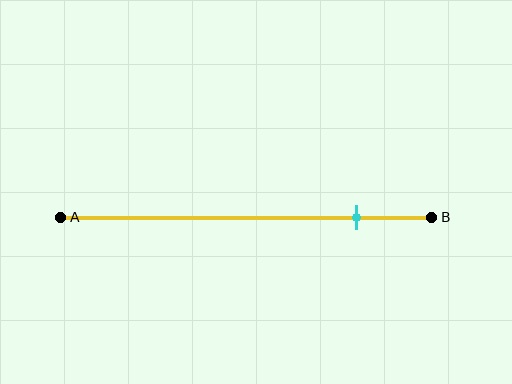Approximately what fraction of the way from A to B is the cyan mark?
The cyan mark is approximately 80% of the way from A to B.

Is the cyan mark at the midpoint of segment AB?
No, the mark is at about 80% from A, not at the 50% midpoint.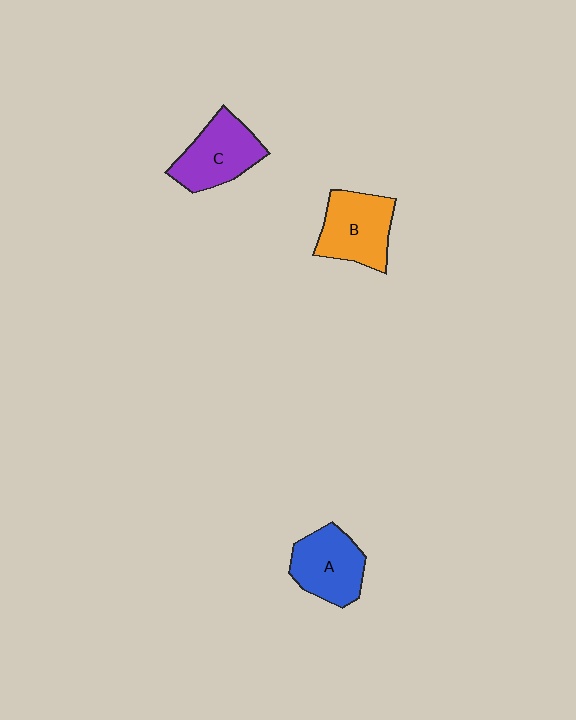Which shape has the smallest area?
Shape A (blue).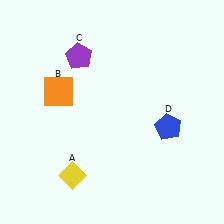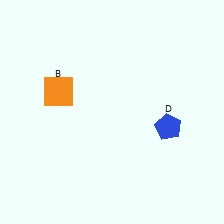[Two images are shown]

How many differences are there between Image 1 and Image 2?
There are 2 differences between the two images.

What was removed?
The yellow diamond (A), the purple pentagon (C) were removed in Image 2.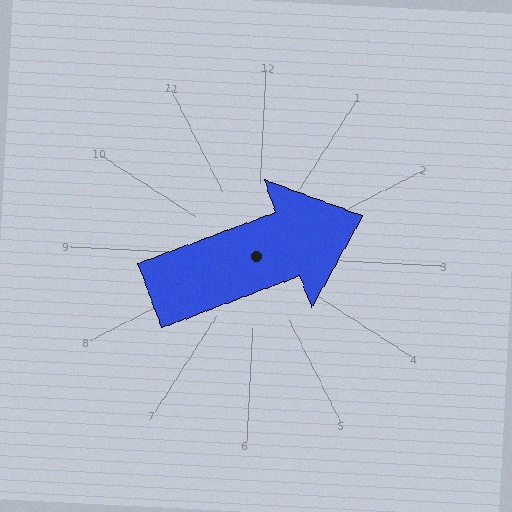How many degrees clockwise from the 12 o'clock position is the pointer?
Approximately 67 degrees.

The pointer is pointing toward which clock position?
Roughly 2 o'clock.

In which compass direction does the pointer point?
Northeast.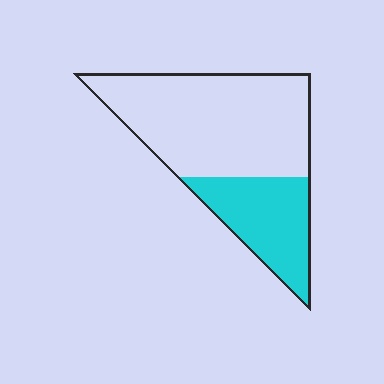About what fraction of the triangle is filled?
About one third (1/3).